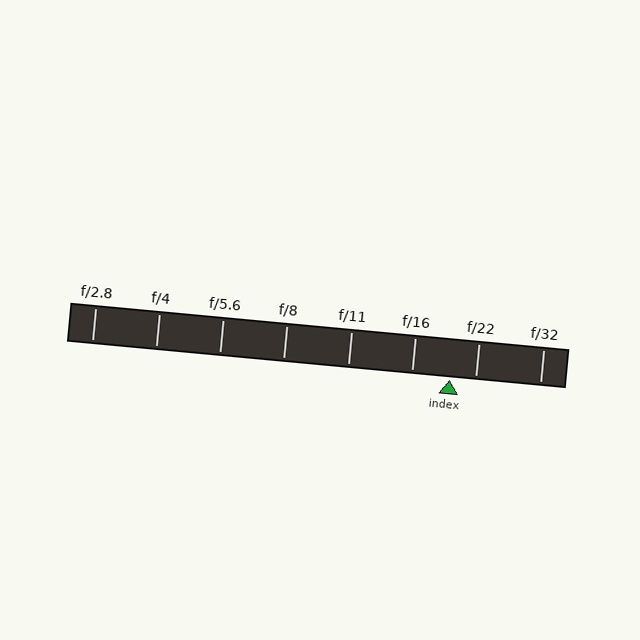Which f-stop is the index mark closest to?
The index mark is closest to f/22.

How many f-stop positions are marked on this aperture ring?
There are 8 f-stop positions marked.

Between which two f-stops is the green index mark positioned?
The index mark is between f/16 and f/22.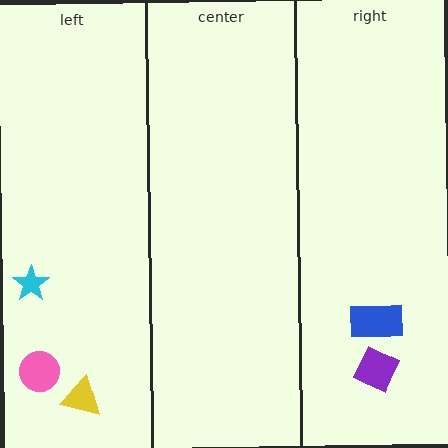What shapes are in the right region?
The purple diamond, the blue rectangle.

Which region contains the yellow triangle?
The left region.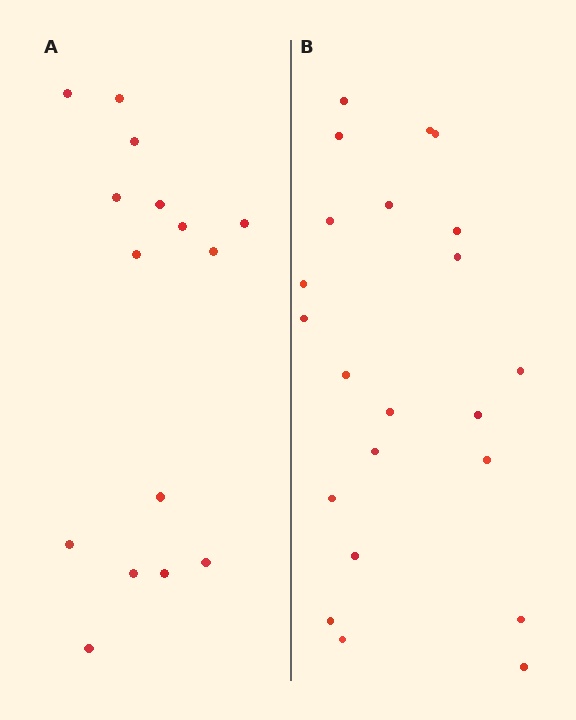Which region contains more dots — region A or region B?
Region B (the right region) has more dots.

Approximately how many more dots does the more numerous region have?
Region B has roughly 8 or so more dots than region A.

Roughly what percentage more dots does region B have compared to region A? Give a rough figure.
About 45% more.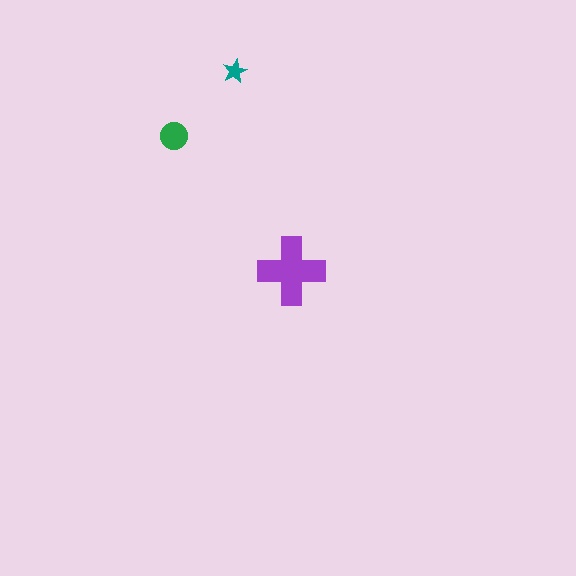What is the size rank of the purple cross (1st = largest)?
1st.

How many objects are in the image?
There are 3 objects in the image.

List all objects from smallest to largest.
The teal star, the green circle, the purple cross.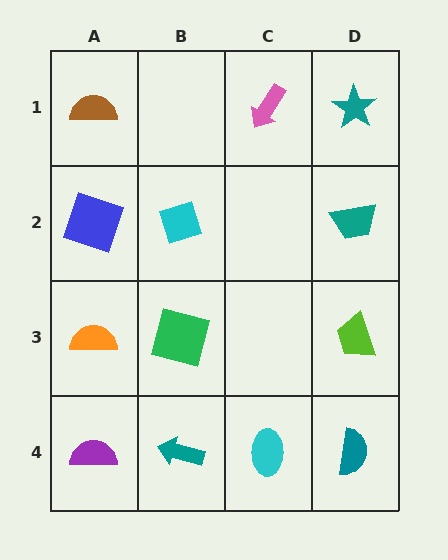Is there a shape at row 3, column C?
No, that cell is empty.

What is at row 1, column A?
A brown semicircle.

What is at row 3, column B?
A green square.